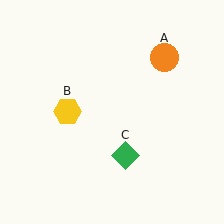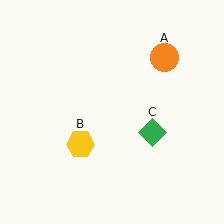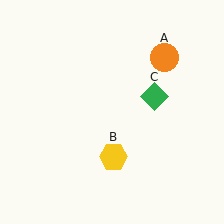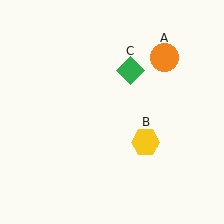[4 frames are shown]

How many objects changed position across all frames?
2 objects changed position: yellow hexagon (object B), green diamond (object C).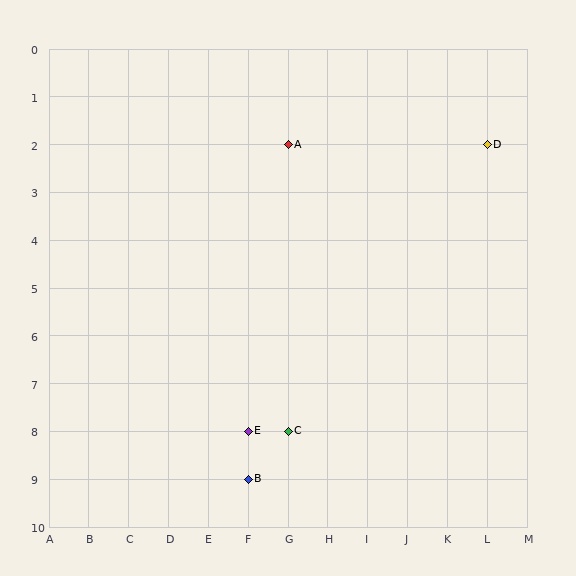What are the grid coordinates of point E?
Point E is at grid coordinates (F, 8).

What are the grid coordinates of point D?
Point D is at grid coordinates (L, 2).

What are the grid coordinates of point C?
Point C is at grid coordinates (G, 8).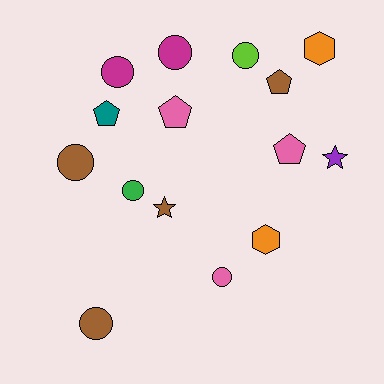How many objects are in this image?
There are 15 objects.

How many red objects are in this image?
There are no red objects.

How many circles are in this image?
There are 7 circles.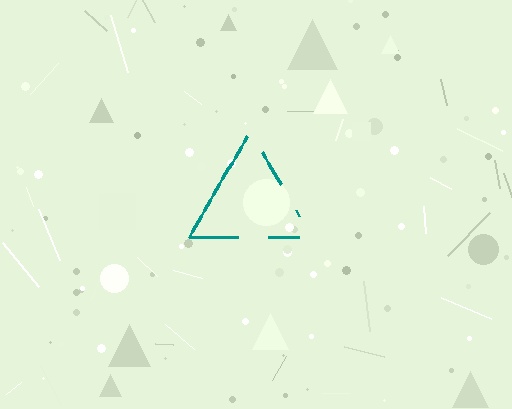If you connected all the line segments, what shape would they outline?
They would outline a triangle.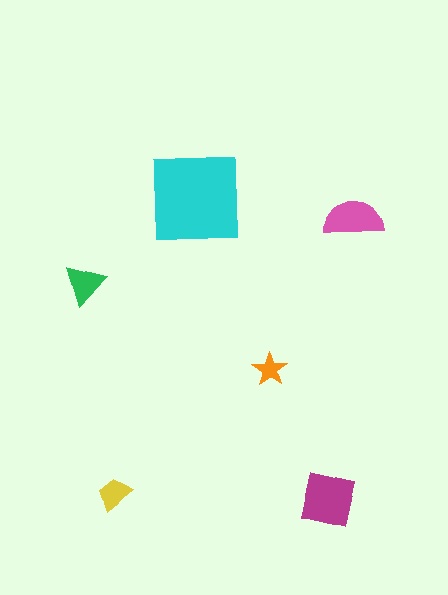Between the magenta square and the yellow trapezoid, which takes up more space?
The magenta square.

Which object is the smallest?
The orange star.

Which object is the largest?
The cyan square.